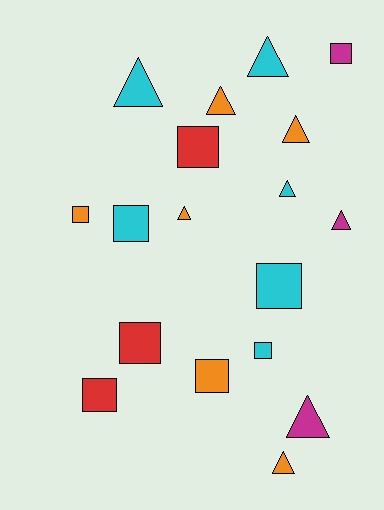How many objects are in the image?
There are 18 objects.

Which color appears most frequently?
Cyan, with 6 objects.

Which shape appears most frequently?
Square, with 9 objects.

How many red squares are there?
There are 3 red squares.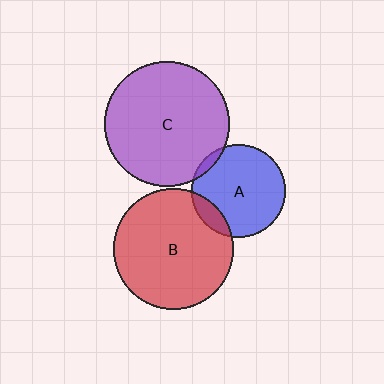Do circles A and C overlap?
Yes.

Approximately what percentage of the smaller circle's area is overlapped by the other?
Approximately 5%.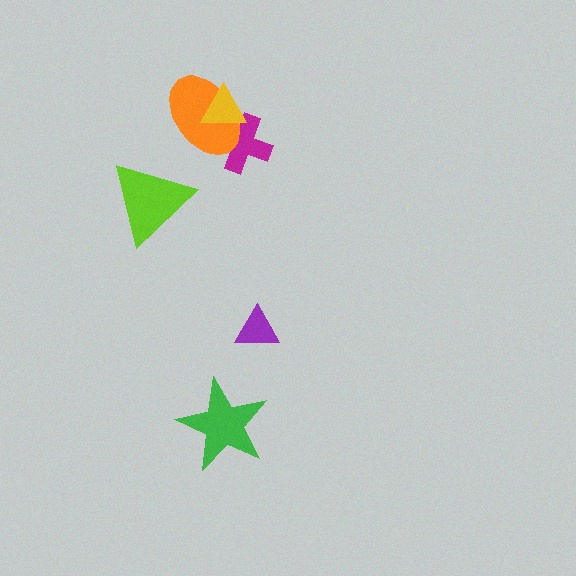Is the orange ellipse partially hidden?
Yes, it is partially covered by another shape.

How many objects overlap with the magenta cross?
2 objects overlap with the magenta cross.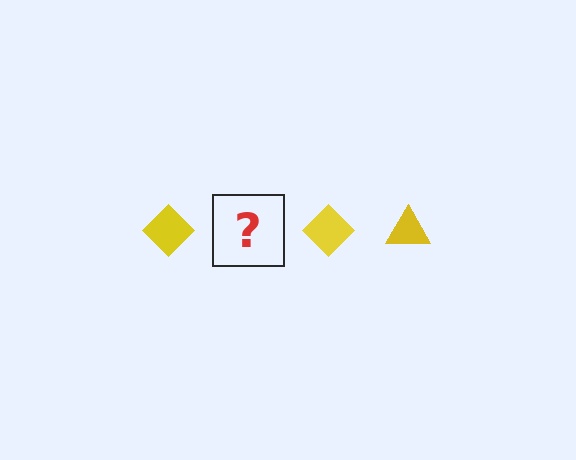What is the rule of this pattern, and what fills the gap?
The rule is that the pattern cycles through diamond, triangle shapes in yellow. The gap should be filled with a yellow triangle.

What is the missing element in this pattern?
The missing element is a yellow triangle.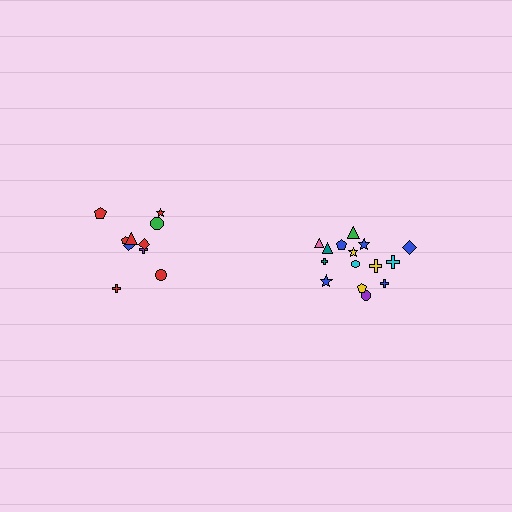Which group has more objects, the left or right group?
The right group.